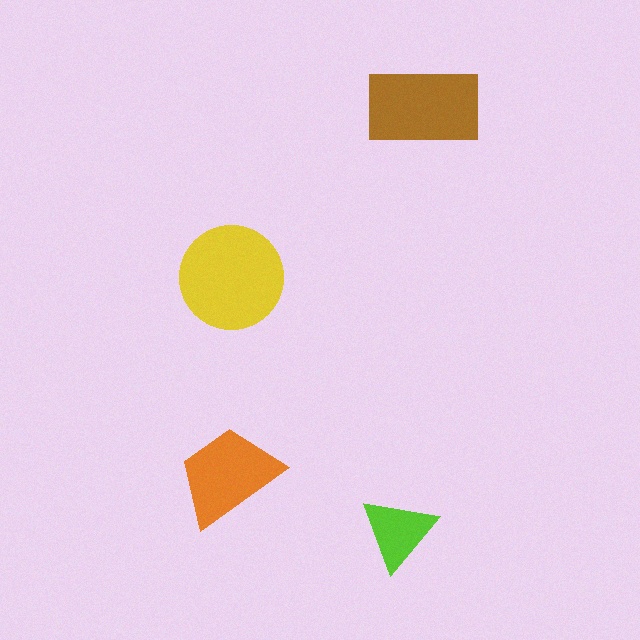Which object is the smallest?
The lime triangle.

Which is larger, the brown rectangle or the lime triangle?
The brown rectangle.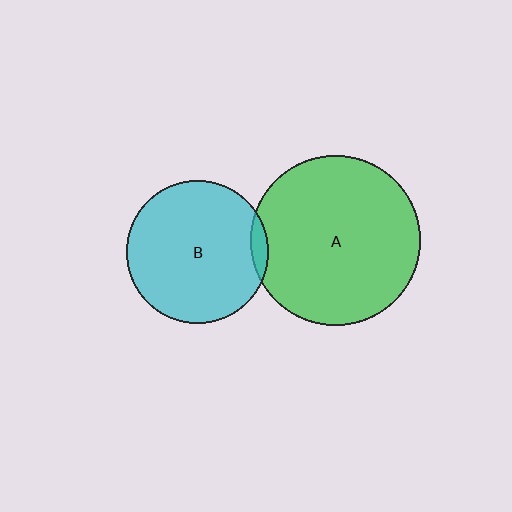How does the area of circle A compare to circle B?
Approximately 1.4 times.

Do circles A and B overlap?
Yes.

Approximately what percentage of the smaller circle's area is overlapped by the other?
Approximately 5%.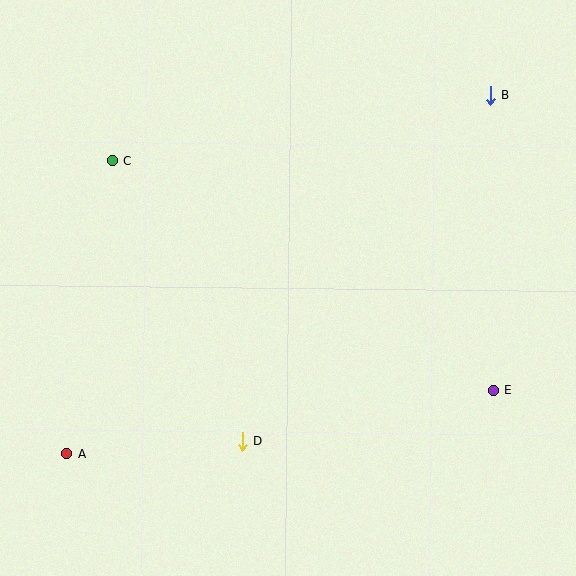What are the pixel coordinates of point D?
Point D is at (243, 441).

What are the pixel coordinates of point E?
Point E is at (493, 390).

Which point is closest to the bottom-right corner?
Point E is closest to the bottom-right corner.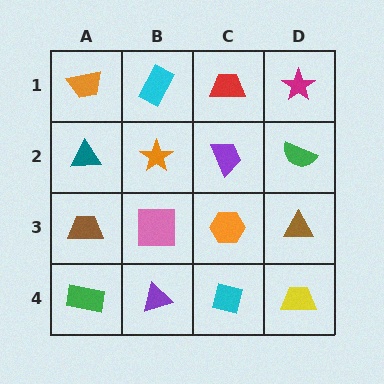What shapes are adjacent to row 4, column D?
A brown triangle (row 3, column D), a cyan square (row 4, column C).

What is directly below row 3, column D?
A yellow trapezoid.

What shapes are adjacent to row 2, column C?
A red trapezoid (row 1, column C), an orange hexagon (row 3, column C), an orange star (row 2, column B), a green semicircle (row 2, column D).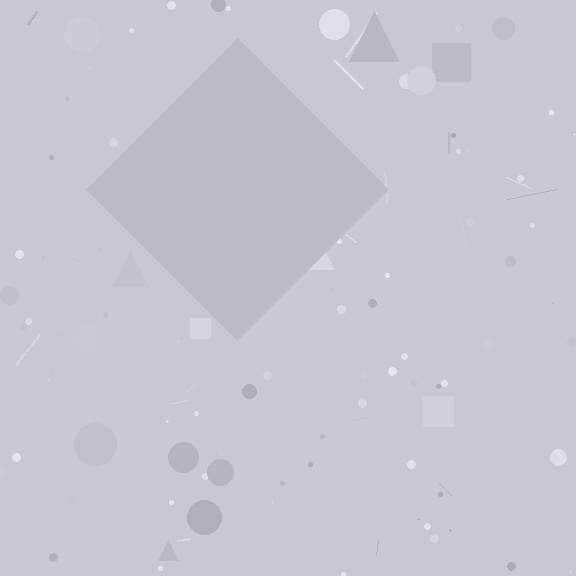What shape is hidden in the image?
A diamond is hidden in the image.